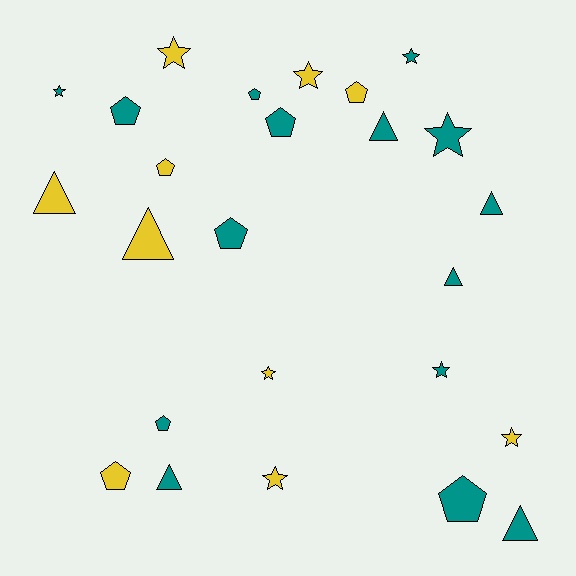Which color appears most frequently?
Teal, with 15 objects.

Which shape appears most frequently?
Star, with 9 objects.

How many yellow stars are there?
There are 5 yellow stars.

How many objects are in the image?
There are 25 objects.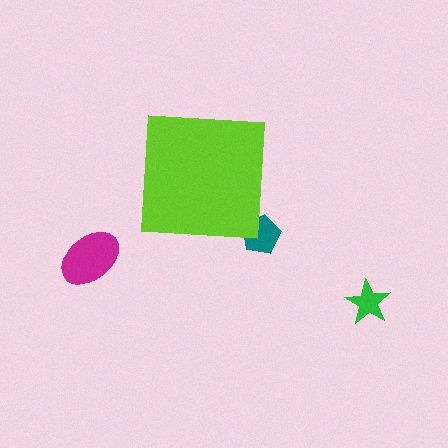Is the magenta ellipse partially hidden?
No, the magenta ellipse is fully visible.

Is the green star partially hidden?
No, the green star is fully visible.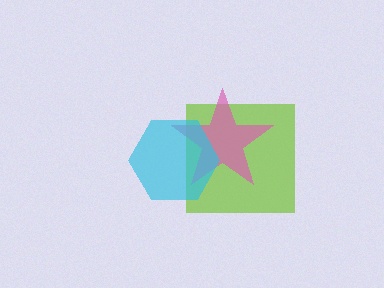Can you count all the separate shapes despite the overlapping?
Yes, there are 3 separate shapes.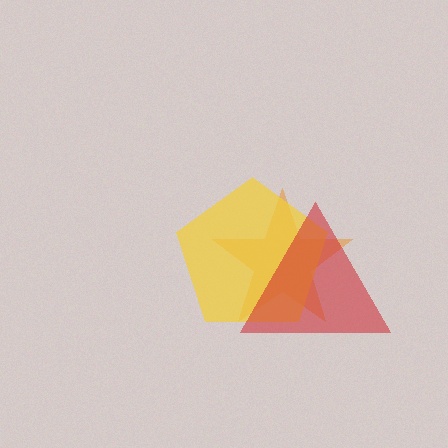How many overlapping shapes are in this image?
There are 3 overlapping shapes in the image.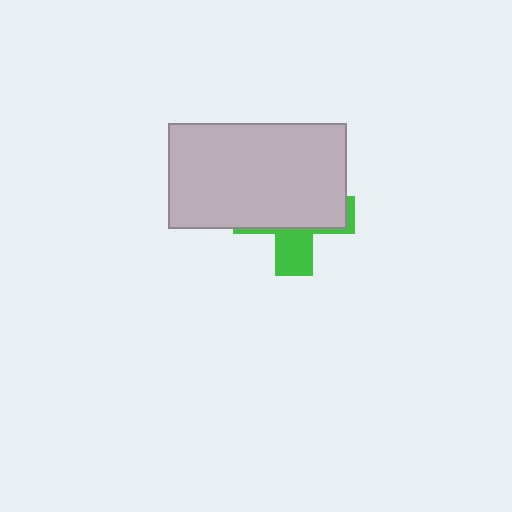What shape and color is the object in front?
The object in front is a light gray rectangle.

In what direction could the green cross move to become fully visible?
The green cross could move down. That would shift it out from behind the light gray rectangle entirely.